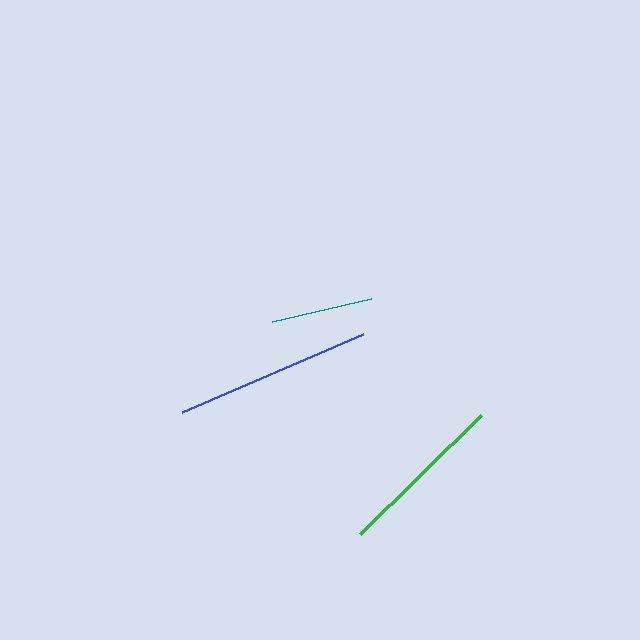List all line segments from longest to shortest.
From longest to shortest: blue, green, teal.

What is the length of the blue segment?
The blue segment is approximately 196 pixels long.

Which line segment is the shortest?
The teal line is the shortest at approximately 102 pixels.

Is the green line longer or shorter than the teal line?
The green line is longer than the teal line.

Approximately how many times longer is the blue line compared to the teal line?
The blue line is approximately 1.9 times the length of the teal line.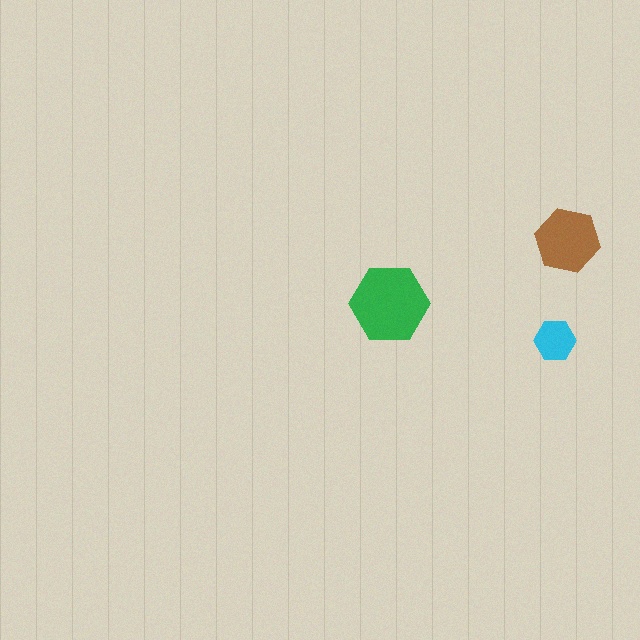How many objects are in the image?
There are 3 objects in the image.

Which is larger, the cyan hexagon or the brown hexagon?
The brown one.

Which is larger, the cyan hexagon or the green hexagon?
The green one.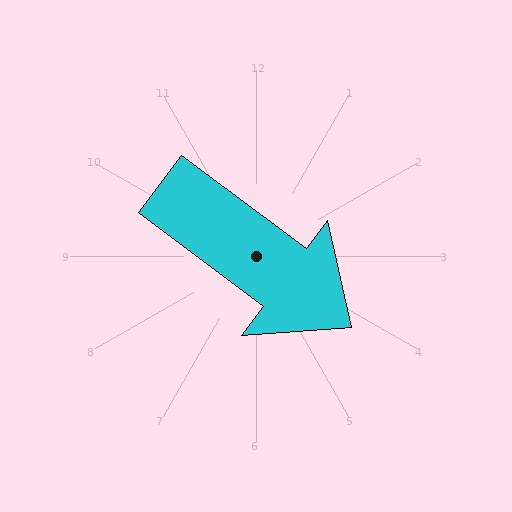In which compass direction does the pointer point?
Southeast.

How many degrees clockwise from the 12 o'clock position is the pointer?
Approximately 127 degrees.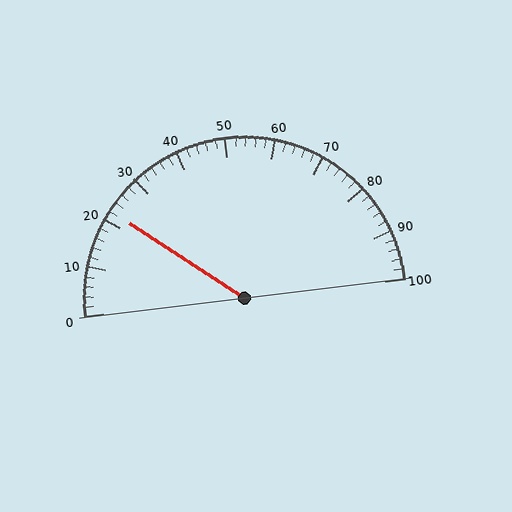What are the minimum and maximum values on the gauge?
The gauge ranges from 0 to 100.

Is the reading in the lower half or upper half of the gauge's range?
The reading is in the lower half of the range (0 to 100).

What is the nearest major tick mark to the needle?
The nearest major tick mark is 20.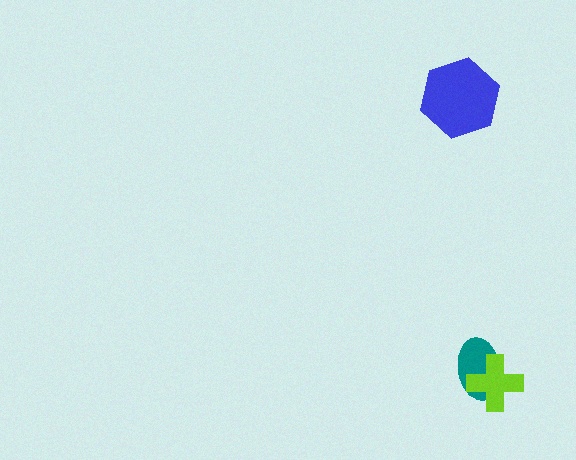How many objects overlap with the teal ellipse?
1 object overlaps with the teal ellipse.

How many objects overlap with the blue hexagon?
0 objects overlap with the blue hexagon.